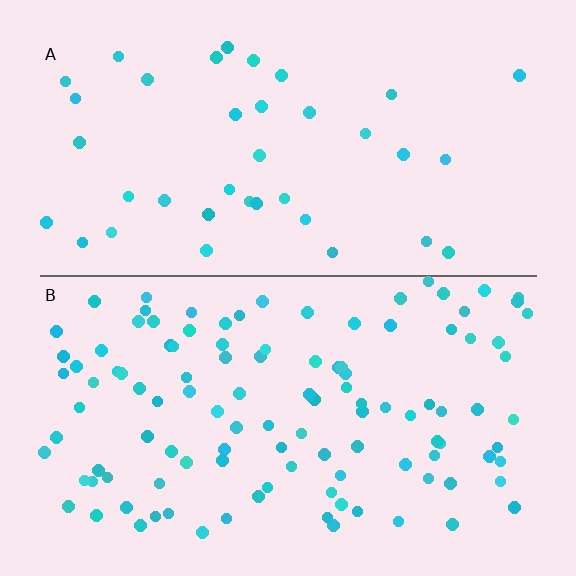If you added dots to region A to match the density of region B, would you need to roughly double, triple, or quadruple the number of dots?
Approximately triple.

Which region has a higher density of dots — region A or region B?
B (the bottom).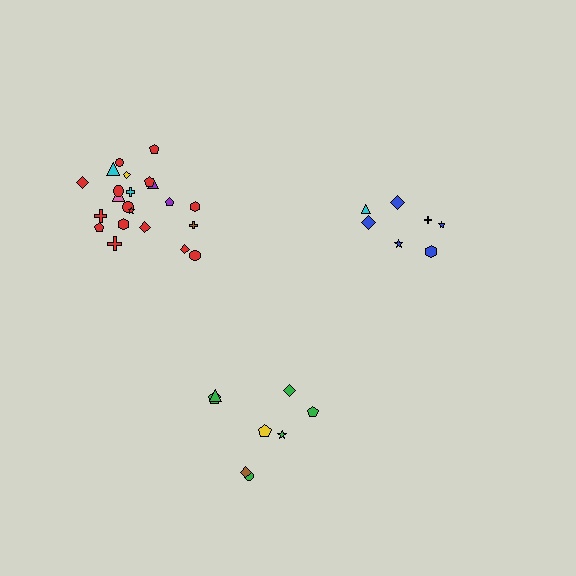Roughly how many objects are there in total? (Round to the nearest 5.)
Roughly 35 objects in total.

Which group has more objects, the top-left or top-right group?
The top-left group.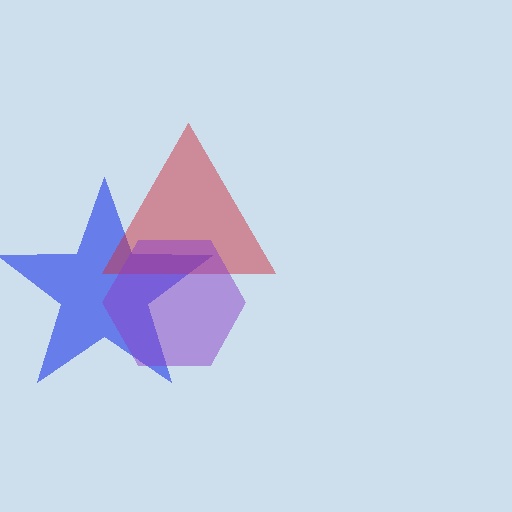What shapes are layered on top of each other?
The layered shapes are: a blue star, a red triangle, a purple hexagon.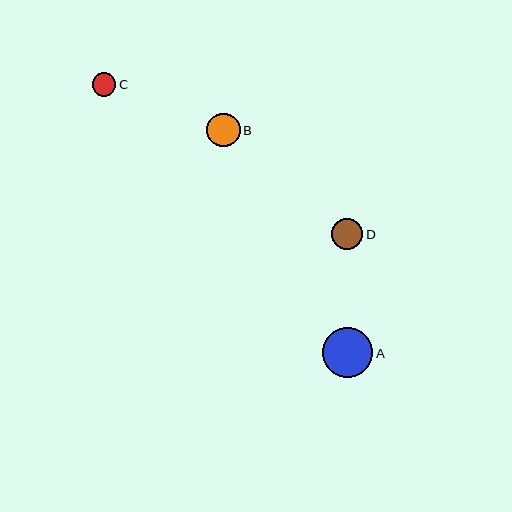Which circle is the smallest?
Circle C is the smallest with a size of approximately 23 pixels.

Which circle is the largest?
Circle A is the largest with a size of approximately 50 pixels.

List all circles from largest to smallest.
From largest to smallest: A, B, D, C.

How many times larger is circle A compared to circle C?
Circle A is approximately 2.1 times the size of circle C.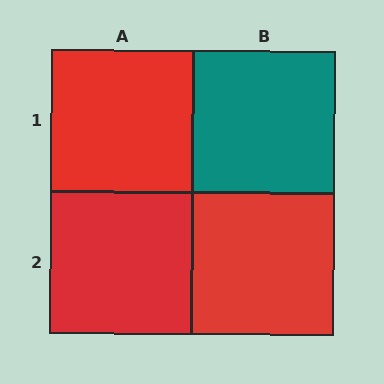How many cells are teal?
1 cell is teal.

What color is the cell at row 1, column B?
Teal.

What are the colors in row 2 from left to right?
Red, red.